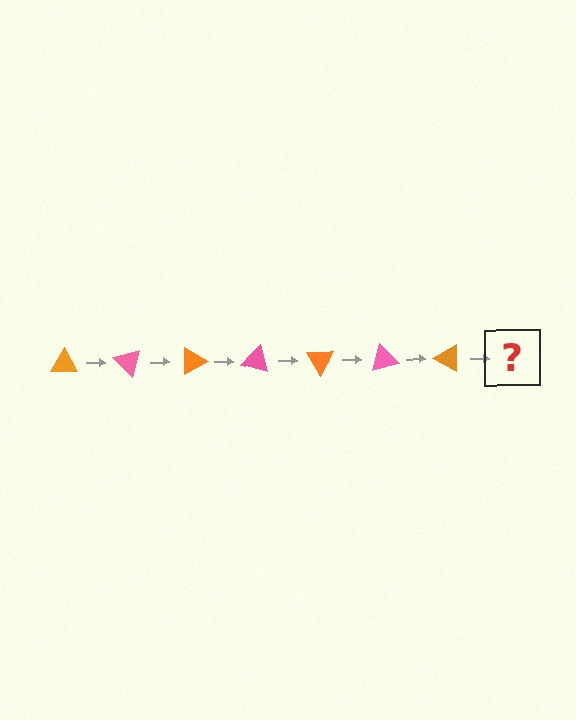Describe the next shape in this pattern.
It should be a pink triangle, rotated 315 degrees from the start.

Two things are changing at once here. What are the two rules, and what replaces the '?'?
The two rules are that it rotates 45 degrees each step and the color cycles through orange and pink. The '?' should be a pink triangle, rotated 315 degrees from the start.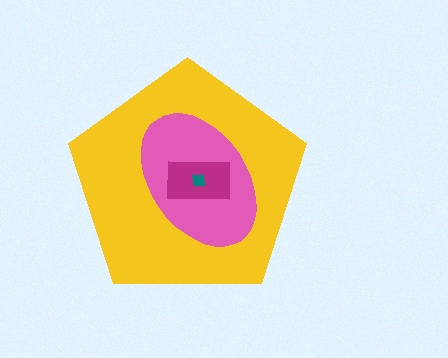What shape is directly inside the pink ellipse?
The magenta rectangle.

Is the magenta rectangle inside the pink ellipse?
Yes.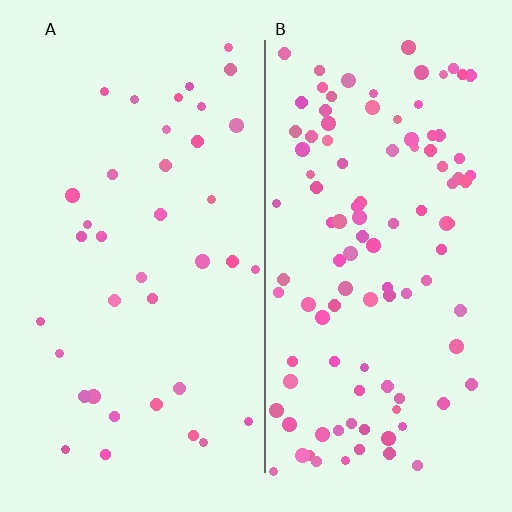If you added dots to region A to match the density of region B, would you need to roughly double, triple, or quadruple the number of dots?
Approximately triple.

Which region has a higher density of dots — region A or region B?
B (the right).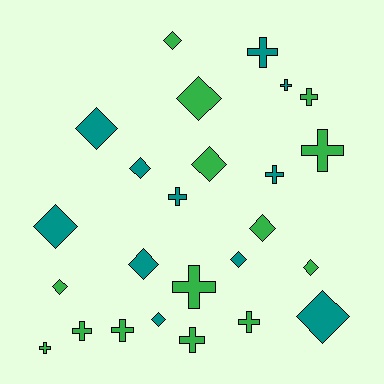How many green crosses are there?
There are 8 green crosses.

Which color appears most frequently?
Green, with 14 objects.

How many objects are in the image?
There are 25 objects.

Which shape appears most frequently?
Diamond, with 13 objects.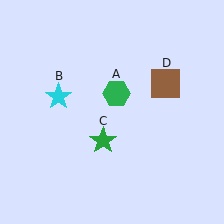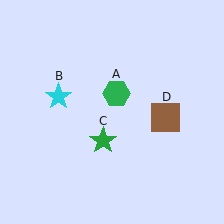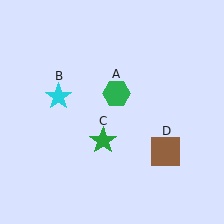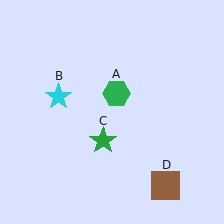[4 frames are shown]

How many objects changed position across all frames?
1 object changed position: brown square (object D).